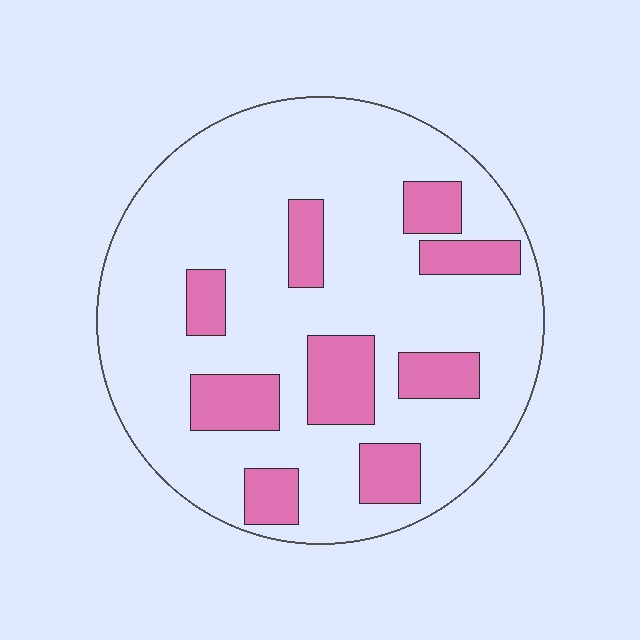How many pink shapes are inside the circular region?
9.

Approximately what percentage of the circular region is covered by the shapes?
Approximately 20%.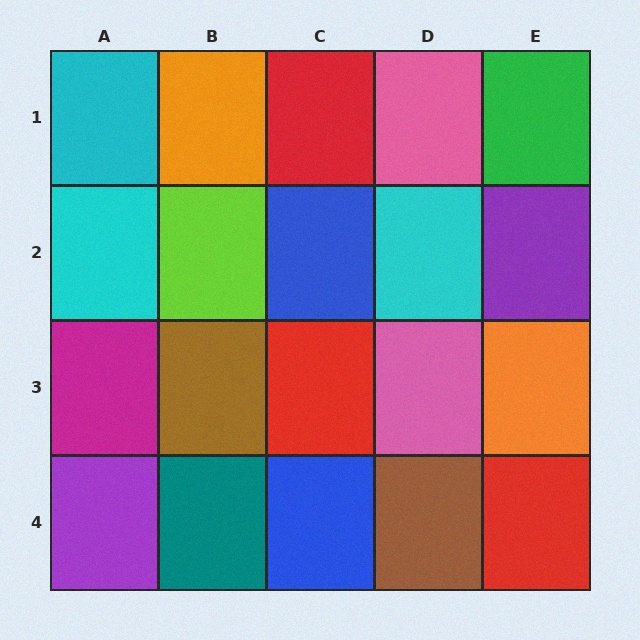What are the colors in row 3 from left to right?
Magenta, brown, red, pink, orange.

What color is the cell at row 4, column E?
Red.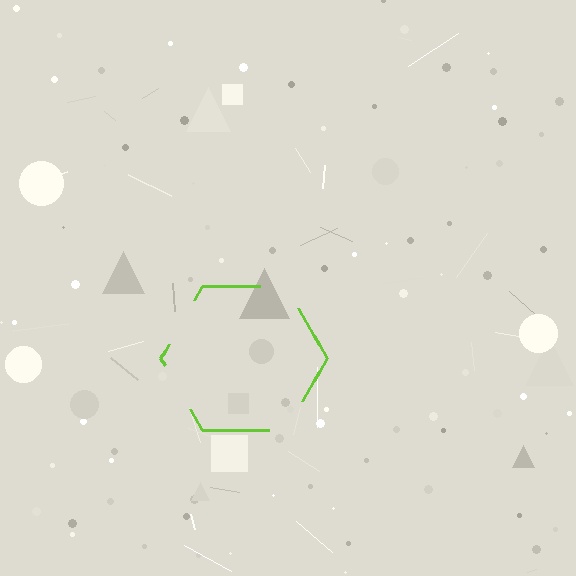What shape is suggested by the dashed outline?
The dashed outline suggests a hexagon.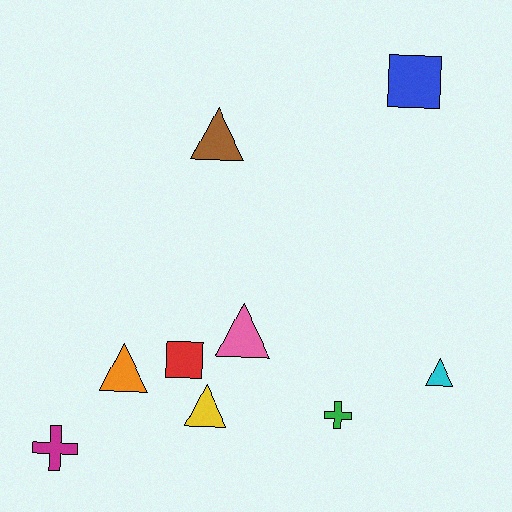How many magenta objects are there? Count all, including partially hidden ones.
There is 1 magenta object.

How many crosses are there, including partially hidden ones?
There are 2 crosses.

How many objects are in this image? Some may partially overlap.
There are 9 objects.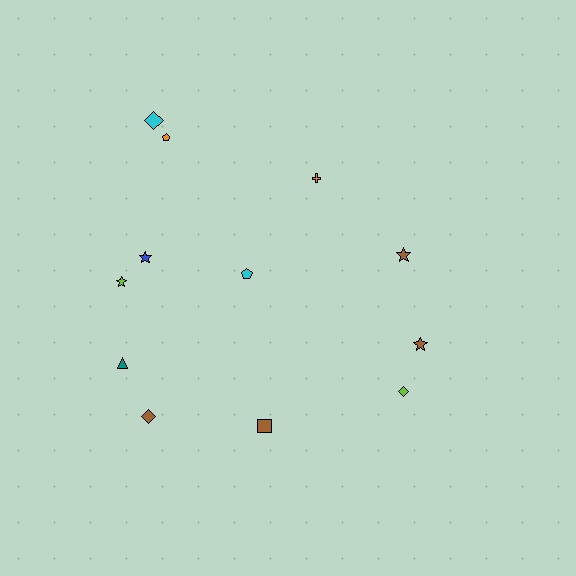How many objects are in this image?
There are 12 objects.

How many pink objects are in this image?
There are no pink objects.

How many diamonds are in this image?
There are 3 diamonds.